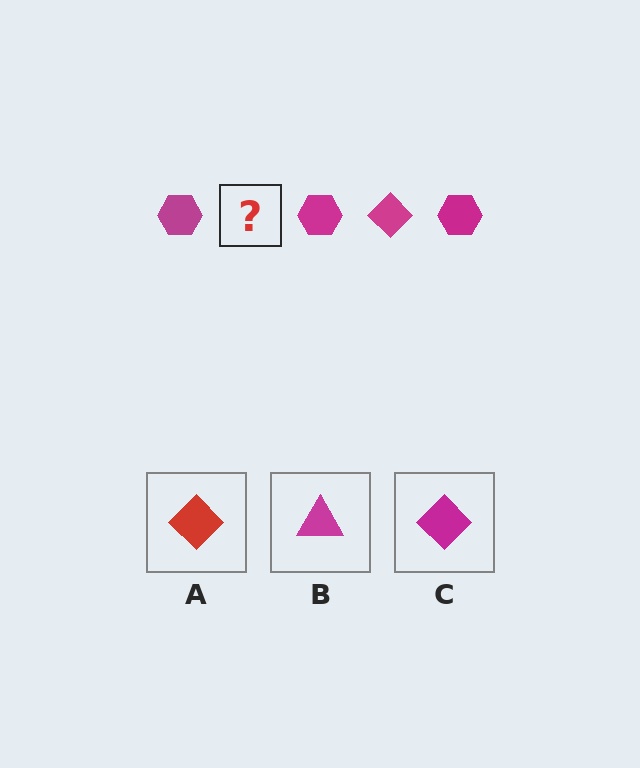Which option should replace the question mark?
Option C.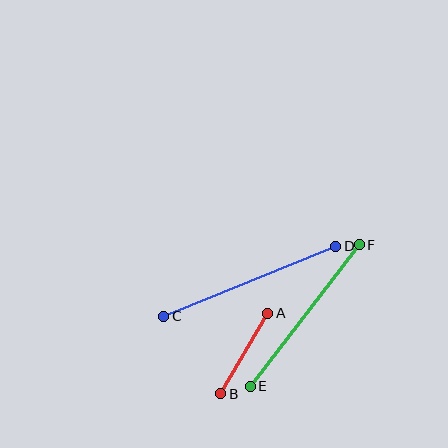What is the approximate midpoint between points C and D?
The midpoint is at approximately (250, 281) pixels.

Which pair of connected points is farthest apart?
Points C and D are farthest apart.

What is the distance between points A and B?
The distance is approximately 93 pixels.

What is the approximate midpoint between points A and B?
The midpoint is at approximately (244, 354) pixels.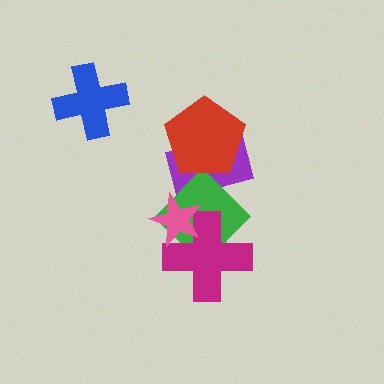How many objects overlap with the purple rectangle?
2 objects overlap with the purple rectangle.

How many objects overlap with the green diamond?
4 objects overlap with the green diamond.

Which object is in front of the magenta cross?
The pink star is in front of the magenta cross.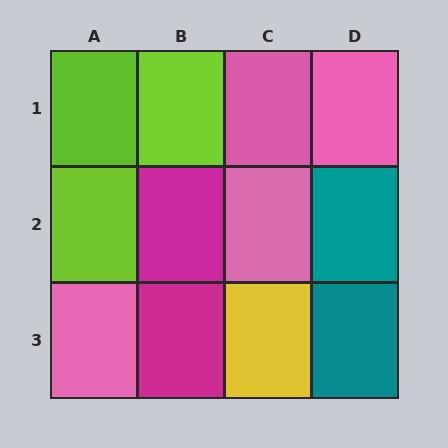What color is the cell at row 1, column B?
Lime.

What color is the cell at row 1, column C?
Pink.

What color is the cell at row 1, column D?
Pink.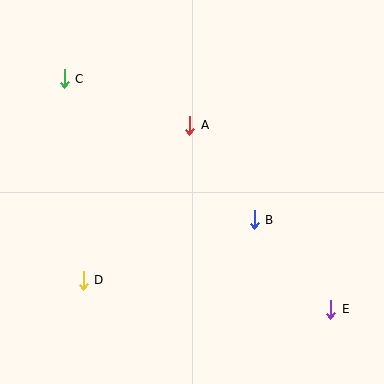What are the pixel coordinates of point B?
Point B is at (254, 220).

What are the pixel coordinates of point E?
Point E is at (331, 309).